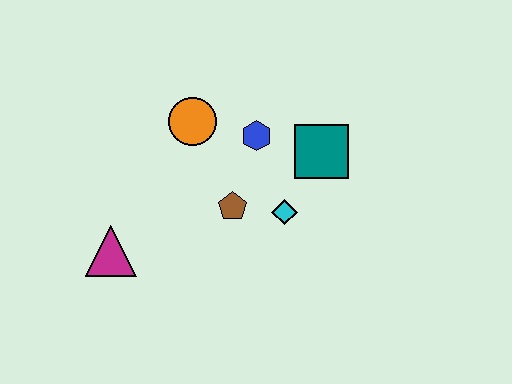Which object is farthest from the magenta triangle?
The teal square is farthest from the magenta triangle.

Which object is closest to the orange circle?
The blue hexagon is closest to the orange circle.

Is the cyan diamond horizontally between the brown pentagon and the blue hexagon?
No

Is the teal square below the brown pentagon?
No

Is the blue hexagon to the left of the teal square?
Yes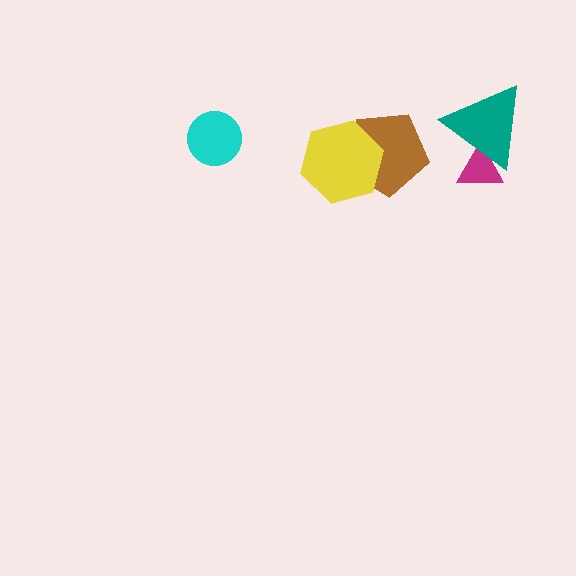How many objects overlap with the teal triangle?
1 object overlaps with the teal triangle.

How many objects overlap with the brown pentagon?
1 object overlaps with the brown pentagon.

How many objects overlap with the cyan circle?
0 objects overlap with the cyan circle.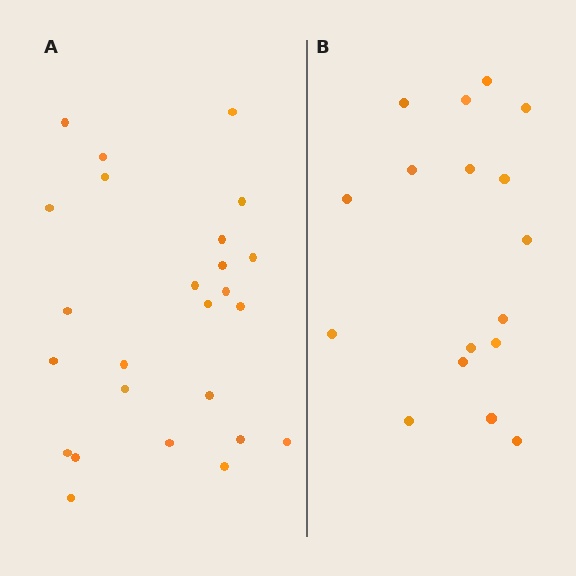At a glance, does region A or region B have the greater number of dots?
Region A (the left region) has more dots.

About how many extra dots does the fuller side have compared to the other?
Region A has roughly 8 or so more dots than region B.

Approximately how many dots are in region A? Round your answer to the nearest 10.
About 20 dots. (The exact count is 25, which rounds to 20.)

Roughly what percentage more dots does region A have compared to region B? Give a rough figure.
About 45% more.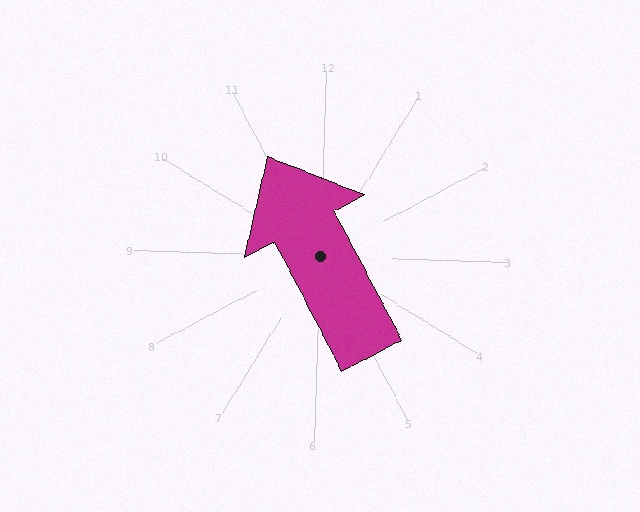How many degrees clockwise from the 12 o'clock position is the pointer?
Approximately 331 degrees.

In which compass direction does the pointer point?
Northwest.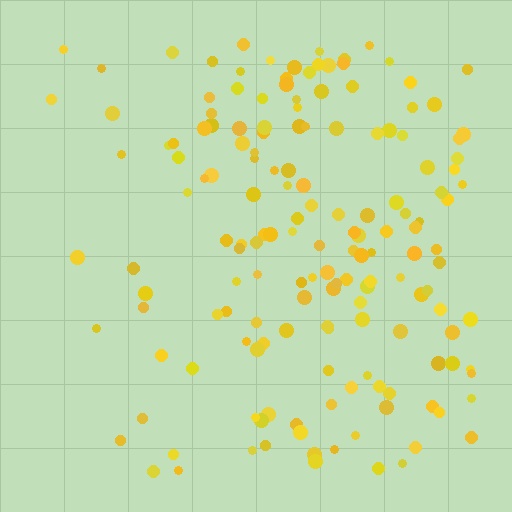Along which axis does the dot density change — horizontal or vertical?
Horizontal.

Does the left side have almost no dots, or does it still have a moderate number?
Still a moderate number, just noticeably fewer than the right.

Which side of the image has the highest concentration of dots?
The right.